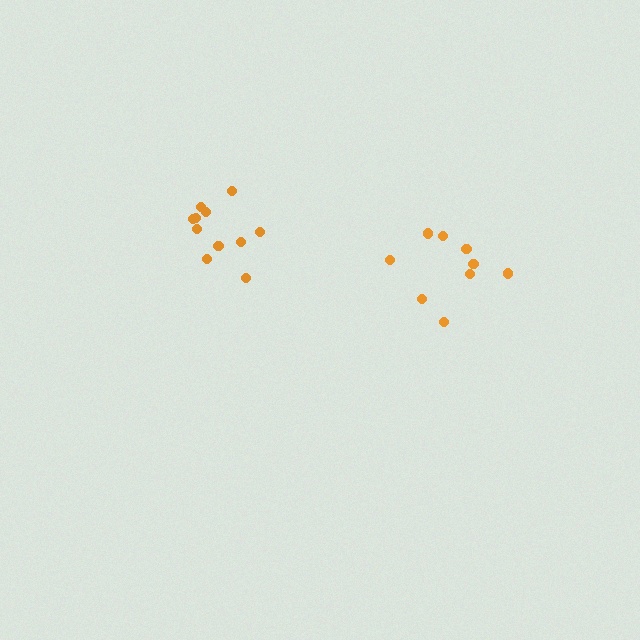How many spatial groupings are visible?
There are 2 spatial groupings.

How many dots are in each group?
Group 1: 10 dots, Group 2: 11 dots (21 total).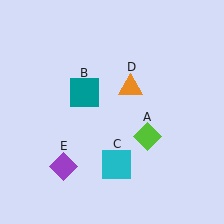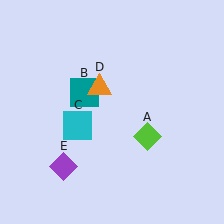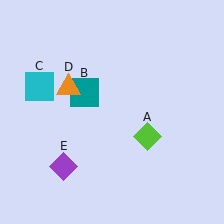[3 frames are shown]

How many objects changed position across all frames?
2 objects changed position: cyan square (object C), orange triangle (object D).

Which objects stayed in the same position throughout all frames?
Lime diamond (object A) and teal square (object B) and purple diamond (object E) remained stationary.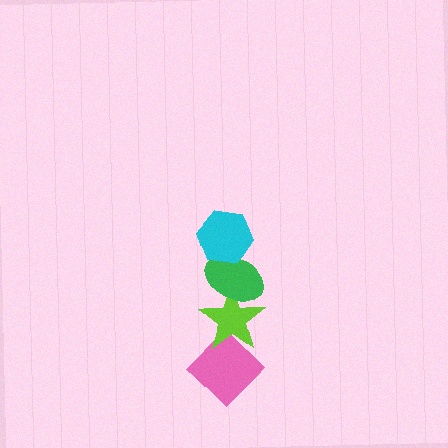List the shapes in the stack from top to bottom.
From top to bottom: the cyan hexagon, the green ellipse, the lime star, the pink diamond.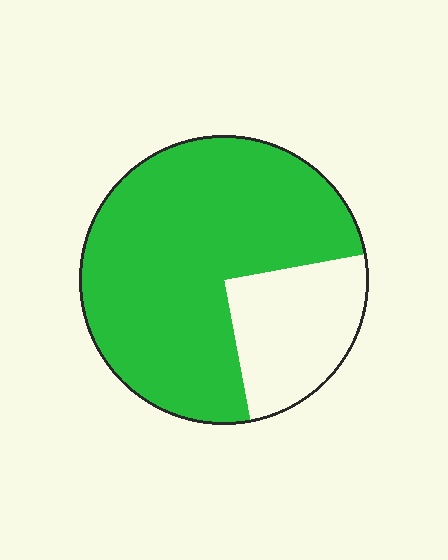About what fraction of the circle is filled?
About three quarters (3/4).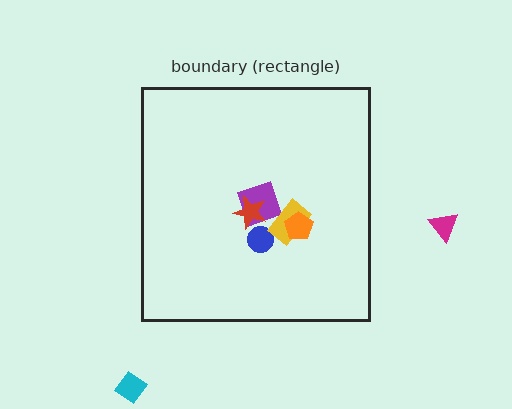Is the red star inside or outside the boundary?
Inside.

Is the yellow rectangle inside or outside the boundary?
Inside.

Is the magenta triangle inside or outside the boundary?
Outside.